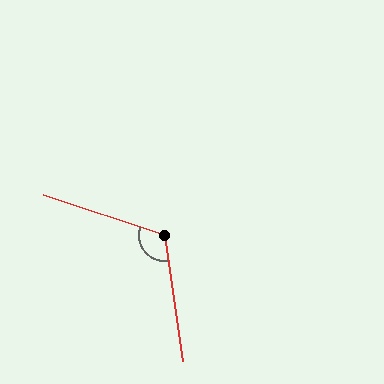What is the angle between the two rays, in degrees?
Approximately 116 degrees.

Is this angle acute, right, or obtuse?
It is obtuse.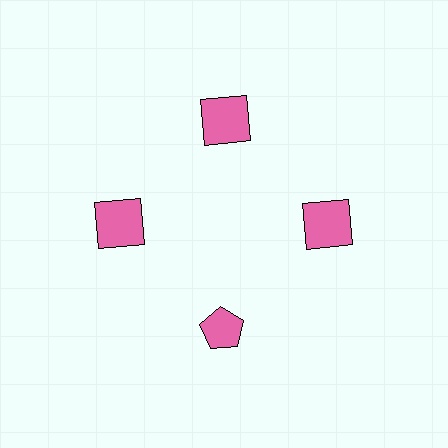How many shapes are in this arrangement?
There are 4 shapes arranged in a ring pattern.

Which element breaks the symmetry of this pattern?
The pink pentagon at roughly the 6 o'clock position breaks the symmetry. All other shapes are pink squares.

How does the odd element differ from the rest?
It has a different shape: pentagon instead of square.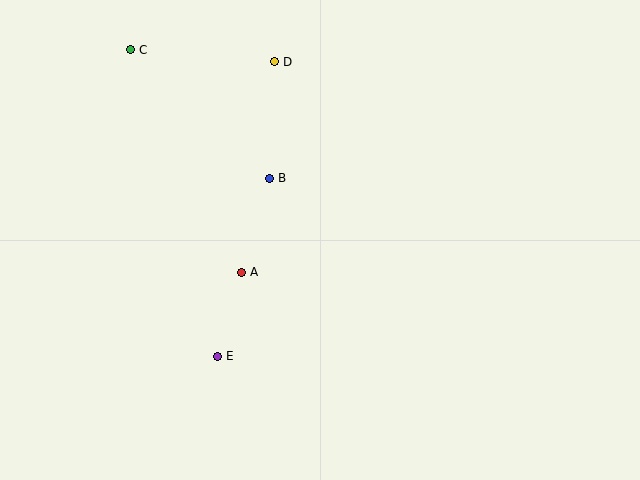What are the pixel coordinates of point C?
Point C is at (131, 50).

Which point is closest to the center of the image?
Point B at (270, 178) is closest to the center.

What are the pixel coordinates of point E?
Point E is at (218, 356).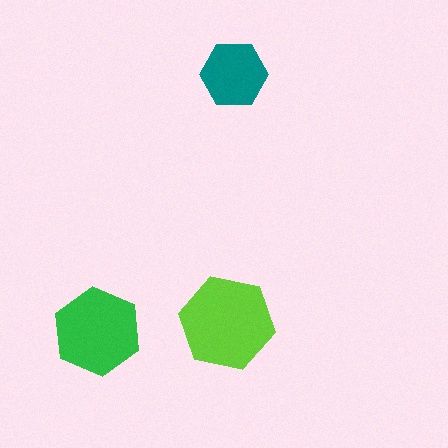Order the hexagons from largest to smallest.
the lime one, the green one, the teal one.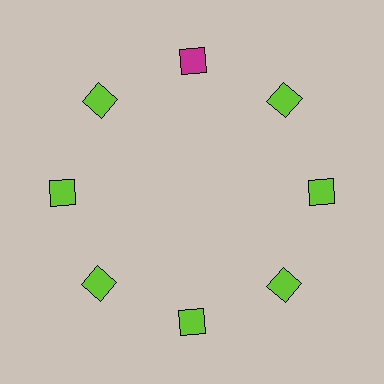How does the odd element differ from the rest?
It has a different color: magenta instead of lime.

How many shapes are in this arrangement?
There are 8 shapes arranged in a ring pattern.